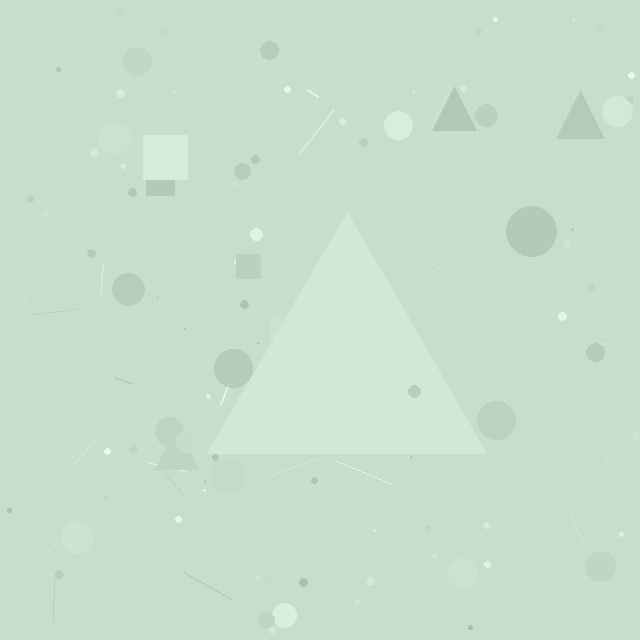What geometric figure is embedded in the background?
A triangle is embedded in the background.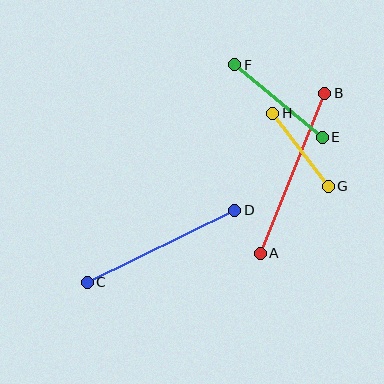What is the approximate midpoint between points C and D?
The midpoint is at approximately (161, 246) pixels.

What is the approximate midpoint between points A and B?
The midpoint is at approximately (293, 173) pixels.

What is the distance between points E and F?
The distance is approximately 113 pixels.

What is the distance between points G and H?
The distance is approximately 92 pixels.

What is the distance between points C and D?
The distance is approximately 164 pixels.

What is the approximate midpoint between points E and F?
The midpoint is at approximately (279, 101) pixels.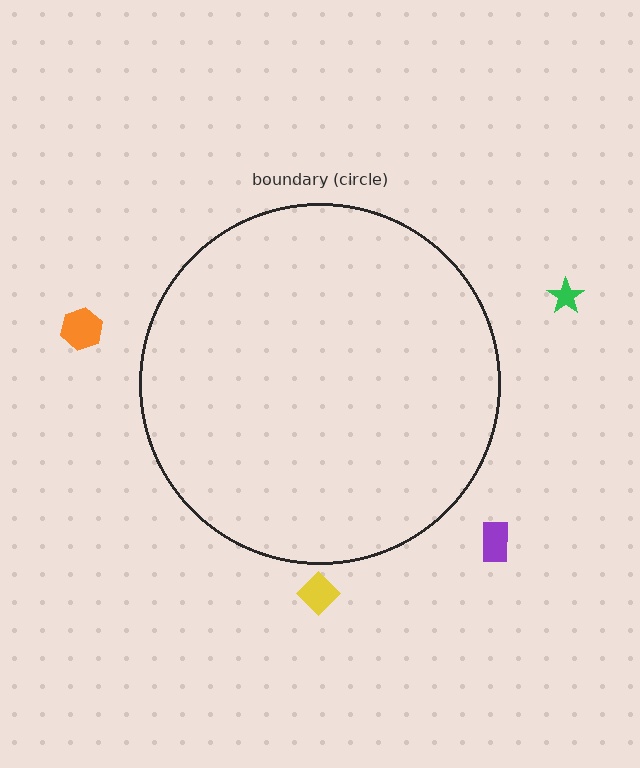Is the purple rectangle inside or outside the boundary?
Outside.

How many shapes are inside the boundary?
0 inside, 4 outside.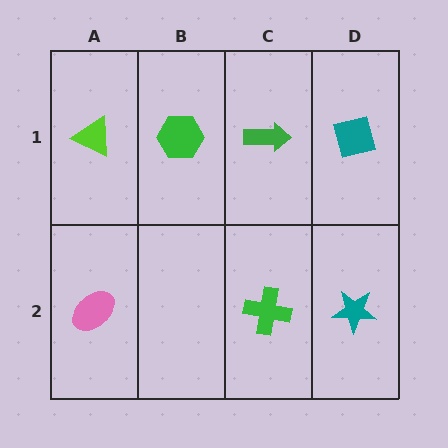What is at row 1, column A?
A lime triangle.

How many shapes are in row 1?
4 shapes.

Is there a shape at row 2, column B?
No, that cell is empty.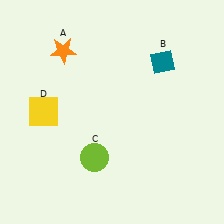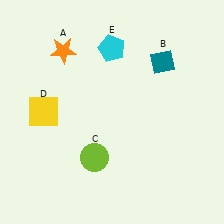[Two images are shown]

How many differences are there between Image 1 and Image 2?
There is 1 difference between the two images.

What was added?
A cyan pentagon (E) was added in Image 2.